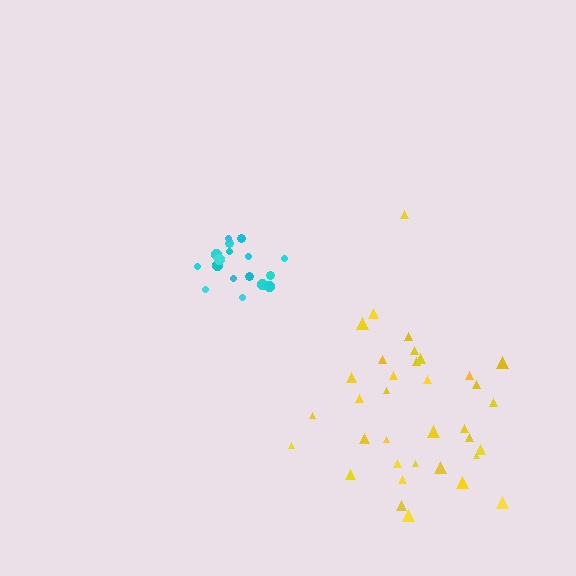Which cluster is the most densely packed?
Cyan.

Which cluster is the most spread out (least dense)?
Yellow.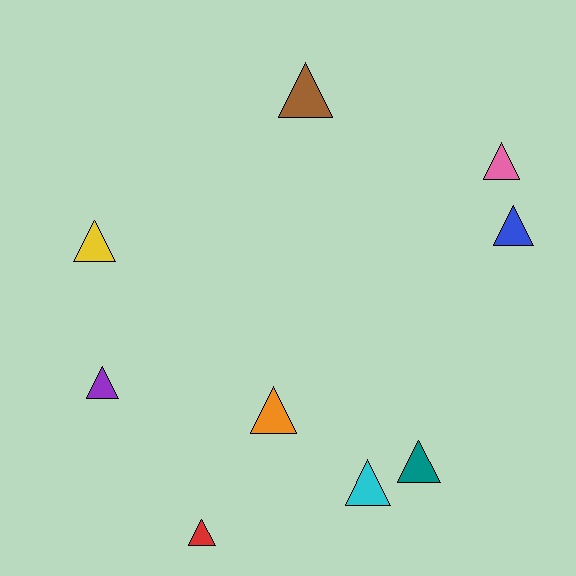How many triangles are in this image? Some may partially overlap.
There are 9 triangles.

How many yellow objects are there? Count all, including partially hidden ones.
There is 1 yellow object.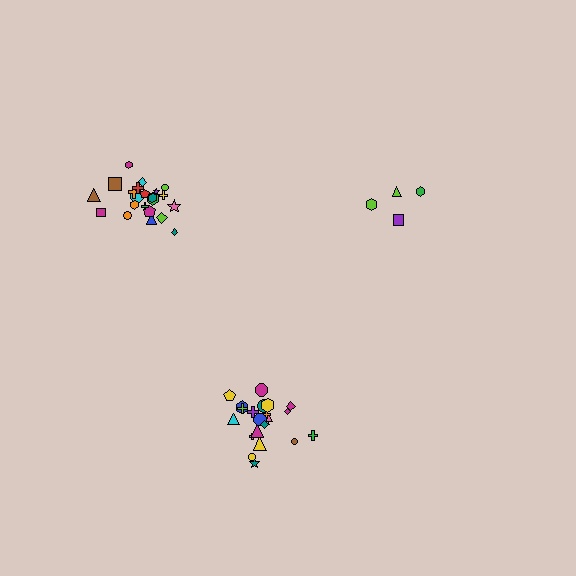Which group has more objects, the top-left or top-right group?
The top-left group.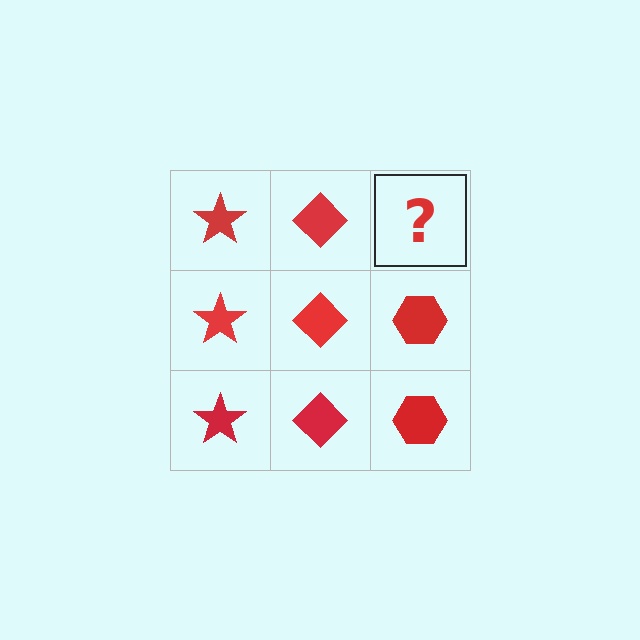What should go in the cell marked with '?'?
The missing cell should contain a red hexagon.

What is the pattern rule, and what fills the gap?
The rule is that each column has a consistent shape. The gap should be filled with a red hexagon.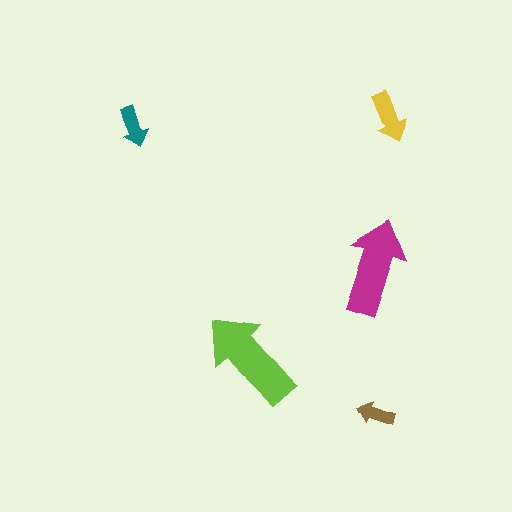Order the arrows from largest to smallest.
the lime one, the magenta one, the yellow one, the teal one, the brown one.